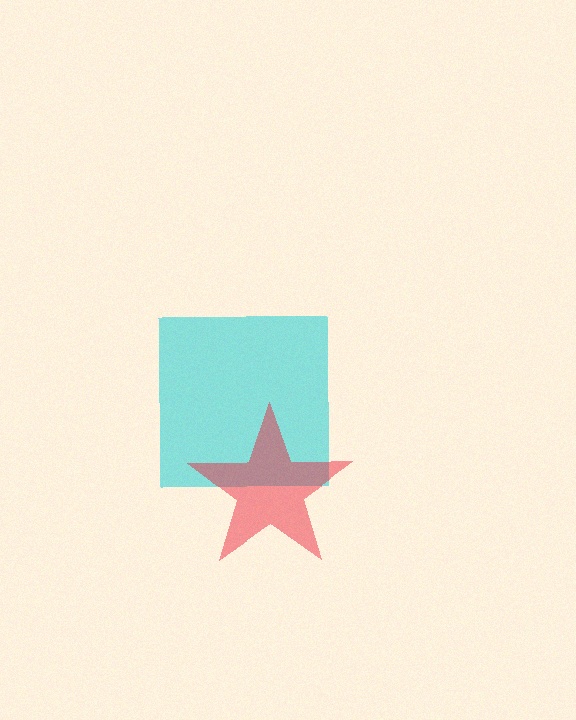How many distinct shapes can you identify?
There are 2 distinct shapes: a cyan square, a red star.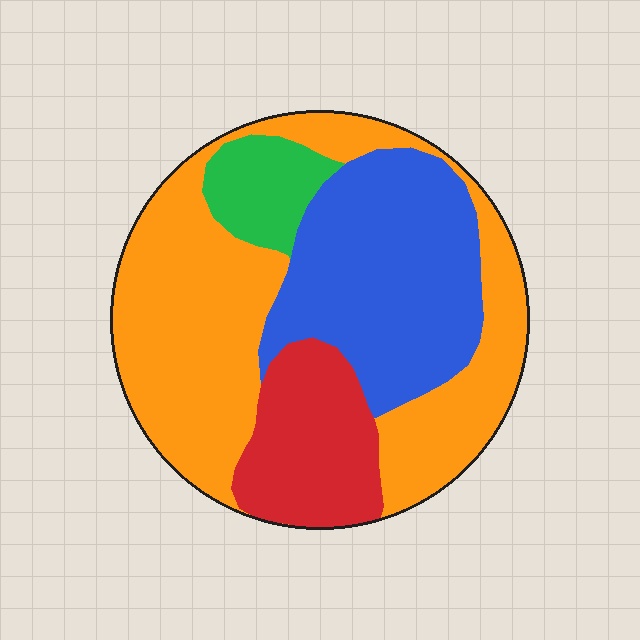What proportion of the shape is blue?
Blue covers around 30% of the shape.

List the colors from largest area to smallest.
From largest to smallest: orange, blue, red, green.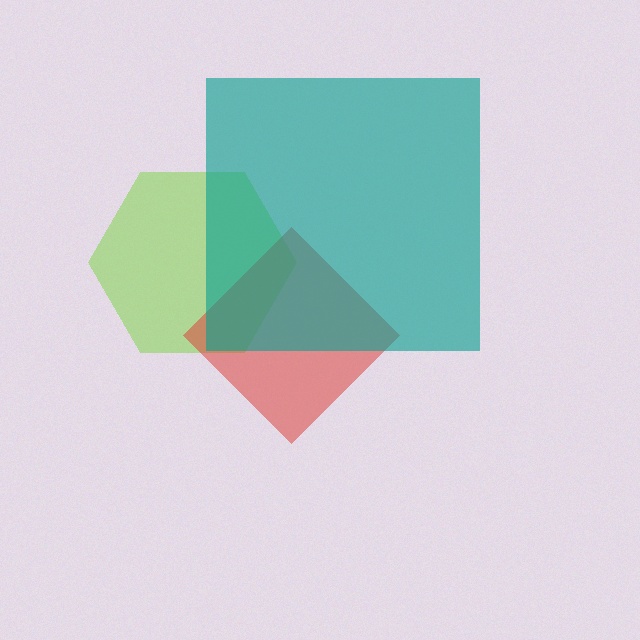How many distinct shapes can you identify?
There are 3 distinct shapes: a lime hexagon, a red diamond, a teal square.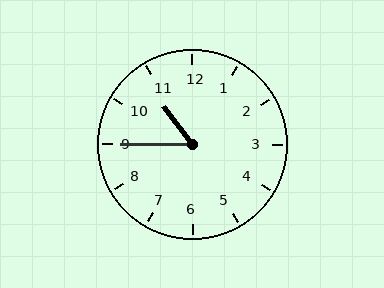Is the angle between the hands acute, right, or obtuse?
It is acute.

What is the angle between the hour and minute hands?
Approximately 52 degrees.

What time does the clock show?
10:45.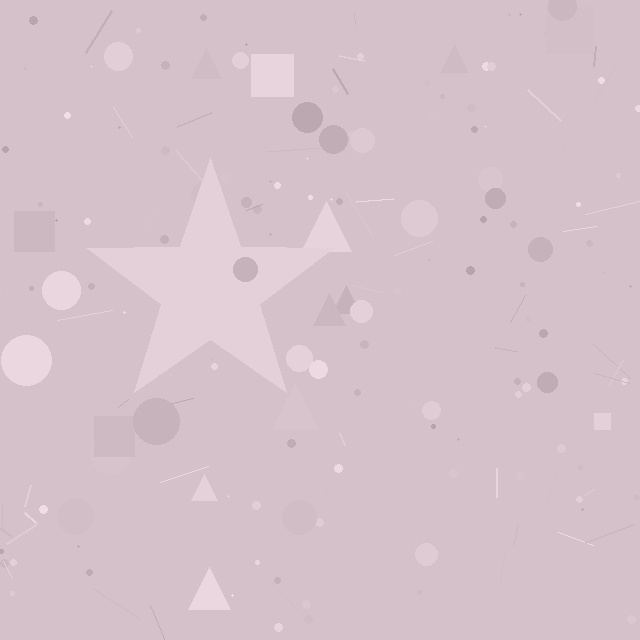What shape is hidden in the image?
A star is hidden in the image.